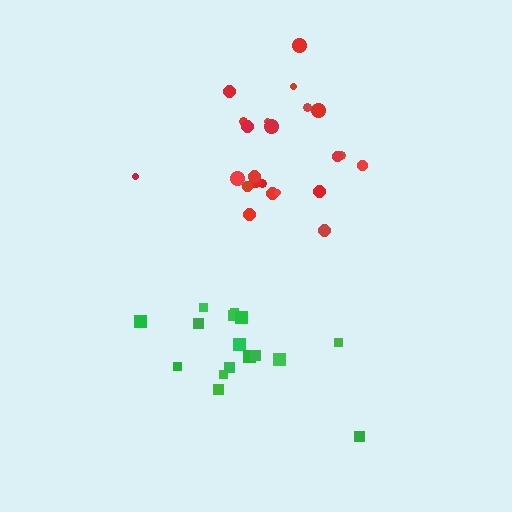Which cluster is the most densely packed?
Red.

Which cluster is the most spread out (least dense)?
Green.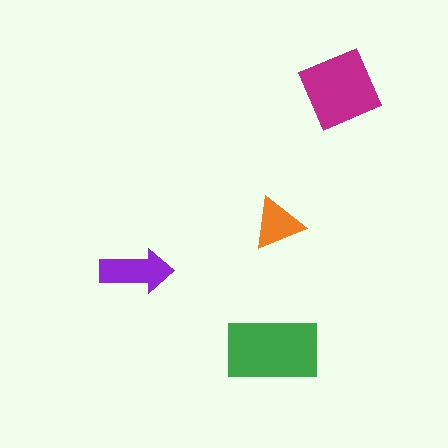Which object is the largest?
The green rectangle.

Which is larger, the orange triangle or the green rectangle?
The green rectangle.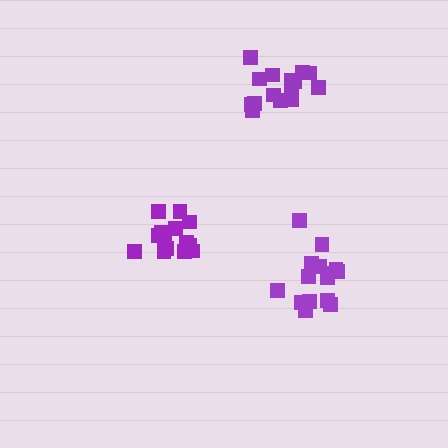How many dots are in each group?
Group 1: 14 dots, Group 2: 15 dots, Group 3: 15 dots (44 total).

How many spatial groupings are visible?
There are 3 spatial groupings.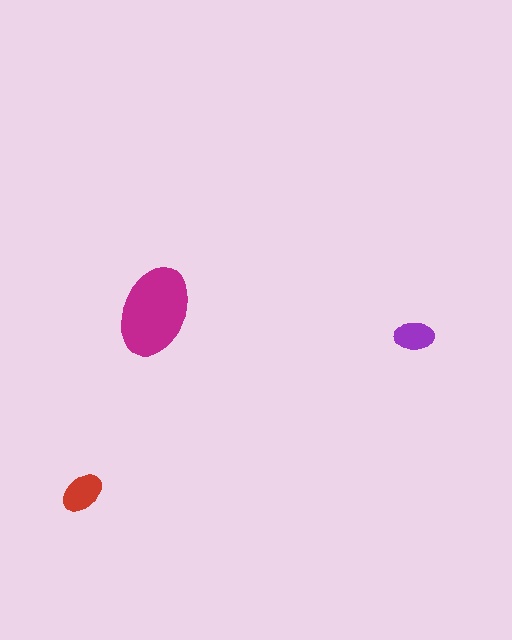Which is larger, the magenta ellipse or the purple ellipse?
The magenta one.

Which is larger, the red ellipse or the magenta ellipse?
The magenta one.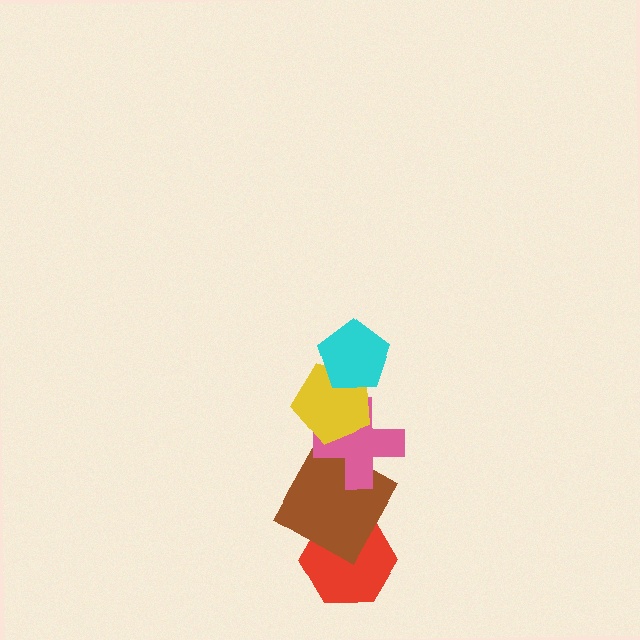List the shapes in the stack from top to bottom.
From top to bottom: the cyan pentagon, the yellow pentagon, the pink cross, the brown square, the red hexagon.